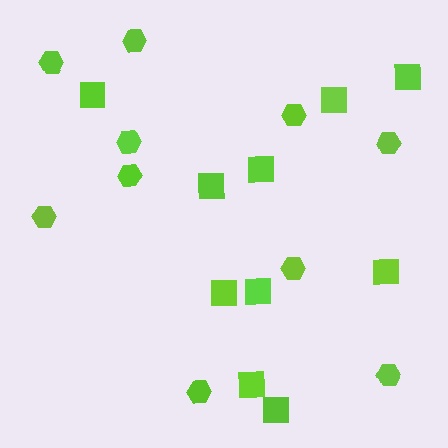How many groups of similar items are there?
There are 2 groups: one group of squares (10) and one group of hexagons (10).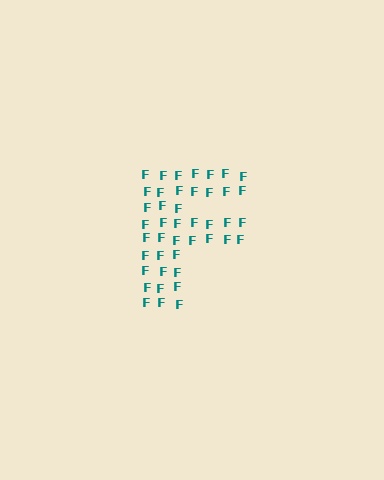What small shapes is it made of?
It is made of small letter F's.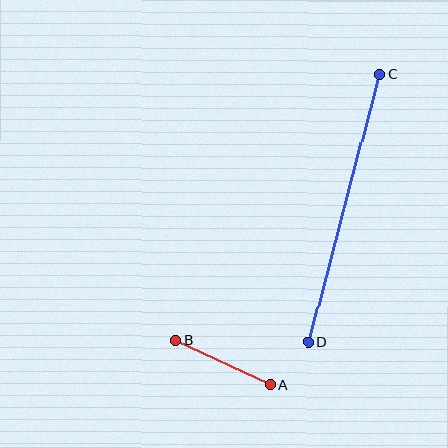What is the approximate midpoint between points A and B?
The midpoint is at approximately (223, 363) pixels.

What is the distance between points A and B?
The distance is approximately 105 pixels.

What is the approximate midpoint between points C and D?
The midpoint is at approximately (344, 208) pixels.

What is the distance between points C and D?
The distance is approximately 277 pixels.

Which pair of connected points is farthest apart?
Points C and D are farthest apart.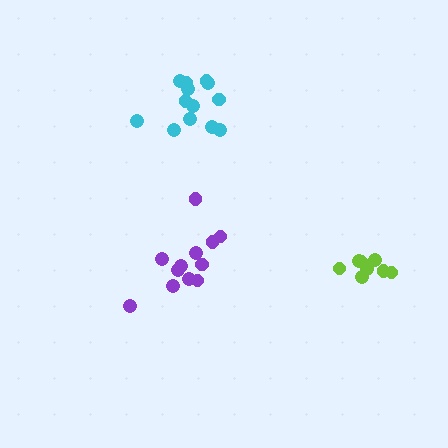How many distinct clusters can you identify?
There are 3 distinct clusters.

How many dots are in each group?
Group 1: 13 dots, Group 2: 8 dots, Group 3: 12 dots (33 total).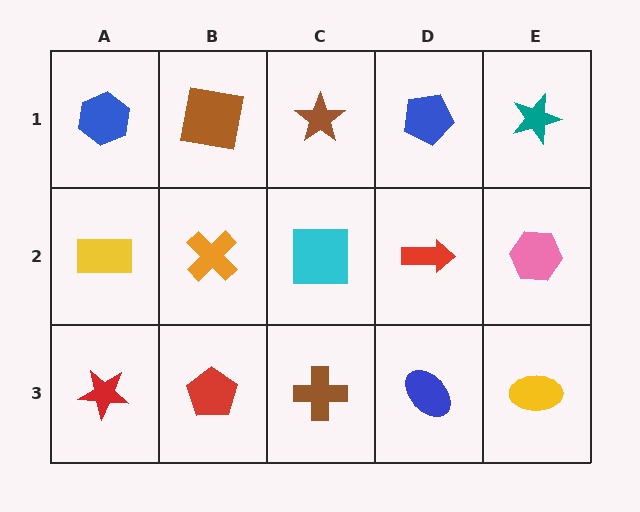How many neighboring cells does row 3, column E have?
2.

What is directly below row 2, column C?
A brown cross.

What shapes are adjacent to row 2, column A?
A blue hexagon (row 1, column A), a red star (row 3, column A), an orange cross (row 2, column B).